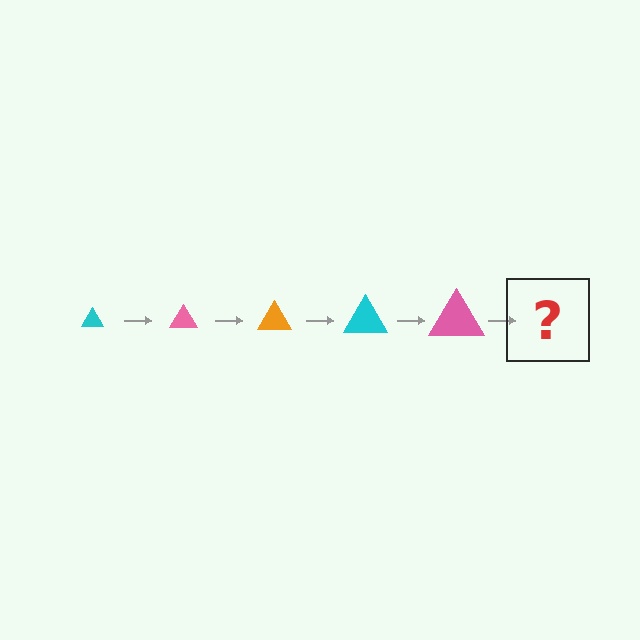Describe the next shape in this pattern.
It should be an orange triangle, larger than the previous one.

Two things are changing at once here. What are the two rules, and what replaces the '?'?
The two rules are that the triangle grows larger each step and the color cycles through cyan, pink, and orange. The '?' should be an orange triangle, larger than the previous one.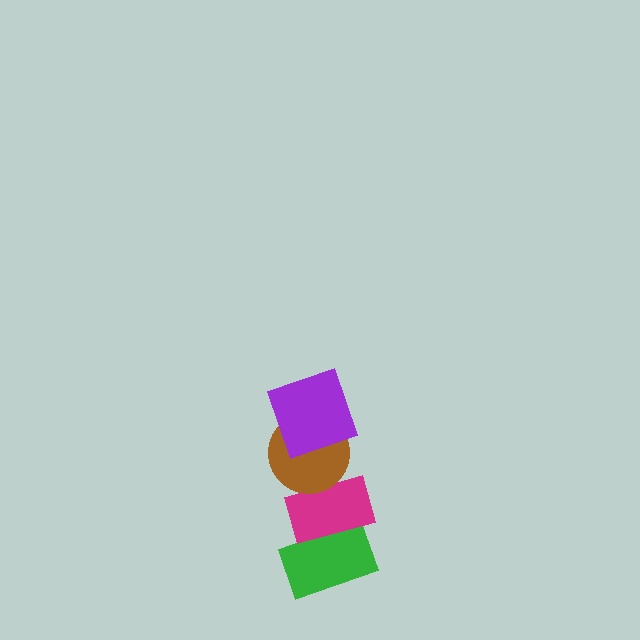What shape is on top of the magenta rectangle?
The brown circle is on top of the magenta rectangle.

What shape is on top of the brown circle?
The purple square is on top of the brown circle.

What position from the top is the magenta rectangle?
The magenta rectangle is 3rd from the top.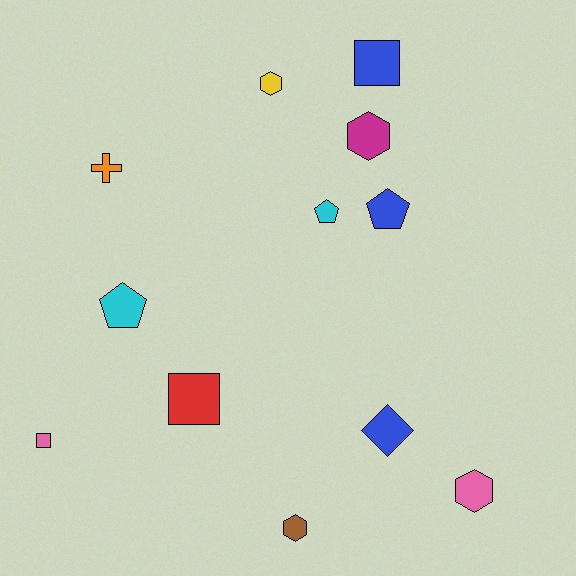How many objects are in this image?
There are 12 objects.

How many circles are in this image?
There are no circles.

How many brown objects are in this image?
There is 1 brown object.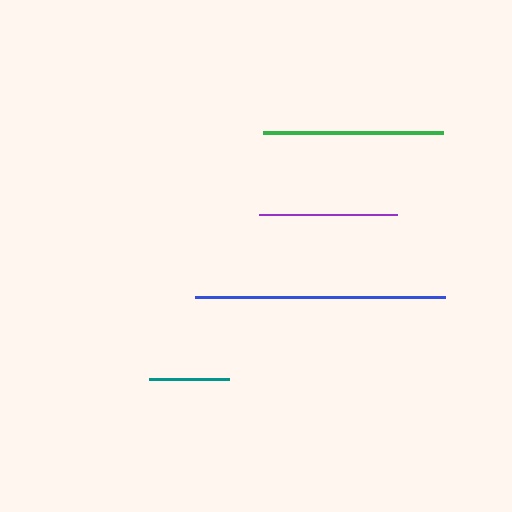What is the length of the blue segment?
The blue segment is approximately 251 pixels long.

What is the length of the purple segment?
The purple segment is approximately 139 pixels long.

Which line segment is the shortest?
The teal line is the shortest at approximately 80 pixels.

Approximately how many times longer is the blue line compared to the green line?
The blue line is approximately 1.4 times the length of the green line.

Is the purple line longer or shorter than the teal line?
The purple line is longer than the teal line.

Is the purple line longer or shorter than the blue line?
The blue line is longer than the purple line.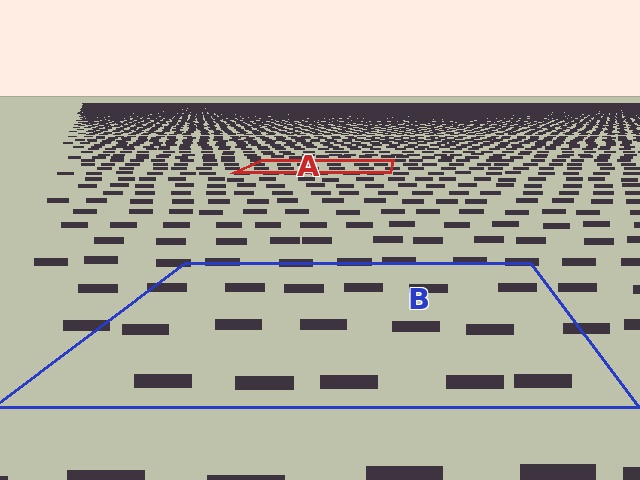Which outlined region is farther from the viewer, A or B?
Region A is farther from the viewer — the texture elements inside it appear smaller and more densely packed.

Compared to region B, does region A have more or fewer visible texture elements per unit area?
Region A has more texture elements per unit area — they are packed more densely because it is farther away.